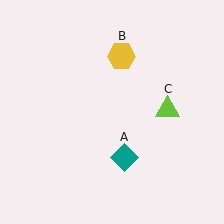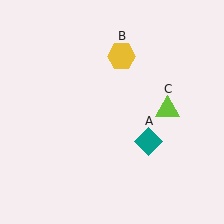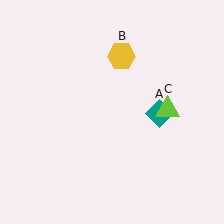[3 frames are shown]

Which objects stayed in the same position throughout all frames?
Yellow hexagon (object B) and lime triangle (object C) remained stationary.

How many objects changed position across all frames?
1 object changed position: teal diamond (object A).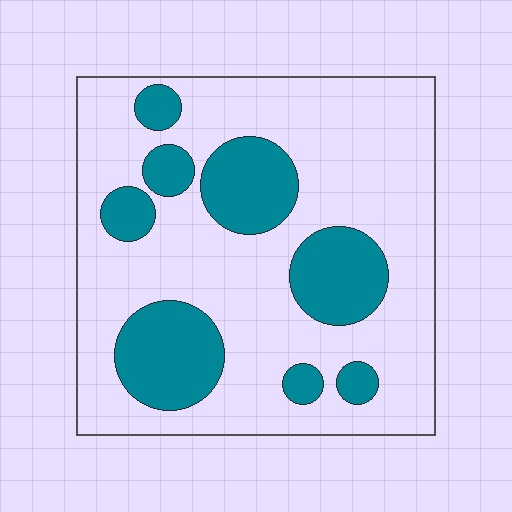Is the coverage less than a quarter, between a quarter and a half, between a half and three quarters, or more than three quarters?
Between a quarter and a half.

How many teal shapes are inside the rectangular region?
8.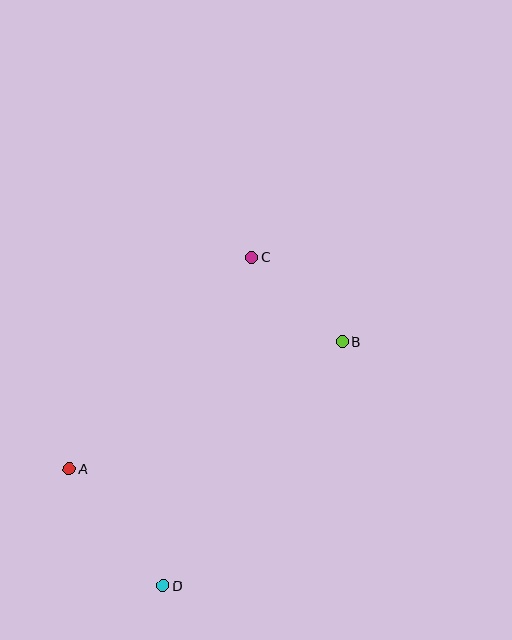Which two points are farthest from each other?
Points C and D are farthest from each other.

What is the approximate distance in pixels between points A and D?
The distance between A and D is approximately 150 pixels.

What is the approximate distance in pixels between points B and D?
The distance between B and D is approximately 303 pixels.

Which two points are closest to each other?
Points B and C are closest to each other.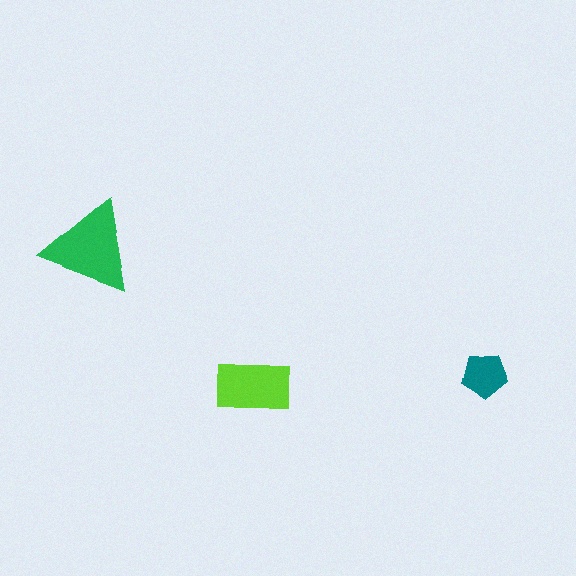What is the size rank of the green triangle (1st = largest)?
1st.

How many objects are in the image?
There are 3 objects in the image.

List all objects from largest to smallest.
The green triangle, the lime rectangle, the teal pentagon.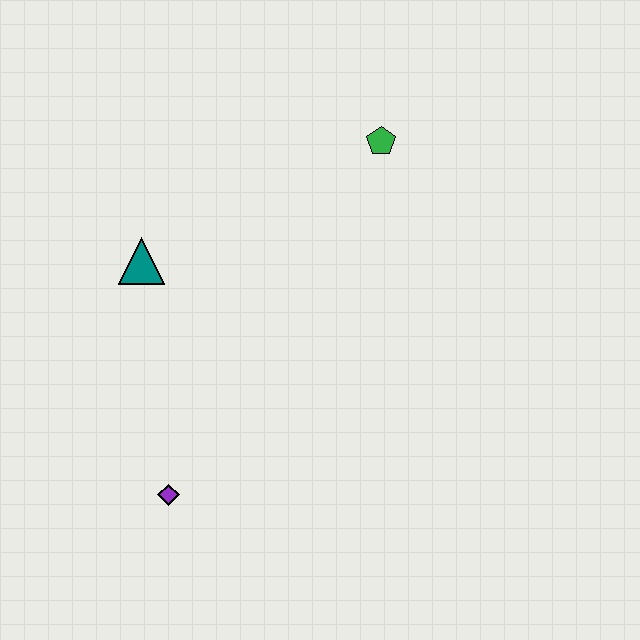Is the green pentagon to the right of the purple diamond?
Yes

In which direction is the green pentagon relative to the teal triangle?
The green pentagon is to the right of the teal triangle.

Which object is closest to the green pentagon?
The teal triangle is closest to the green pentagon.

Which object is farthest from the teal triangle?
The green pentagon is farthest from the teal triangle.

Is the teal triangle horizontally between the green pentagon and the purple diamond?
No